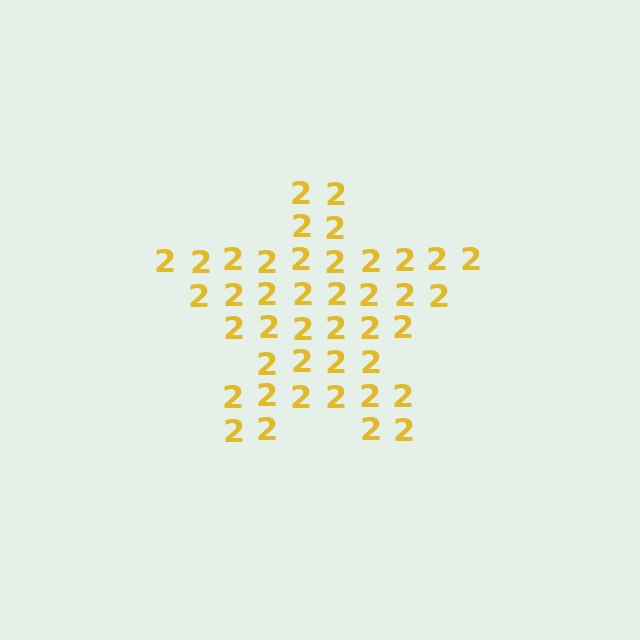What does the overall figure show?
The overall figure shows a star.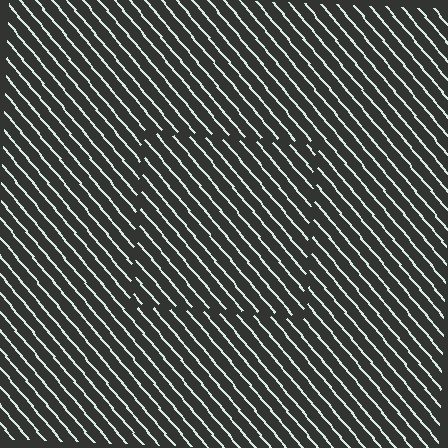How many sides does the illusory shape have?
4 sides — the line-ends trace a square.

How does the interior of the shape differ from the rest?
The interior of the shape contains the same grating, shifted by half a period — the contour is defined by the phase discontinuity where line-ends from the inner and outer gratings abut.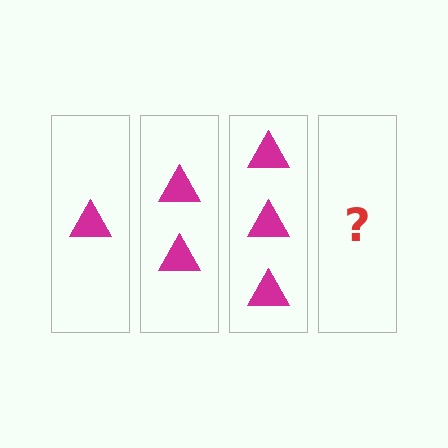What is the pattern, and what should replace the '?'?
The pattern is that each step adds one more triangle. The '?' should be 4 triangles.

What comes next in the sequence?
The next element should be 4 triangles.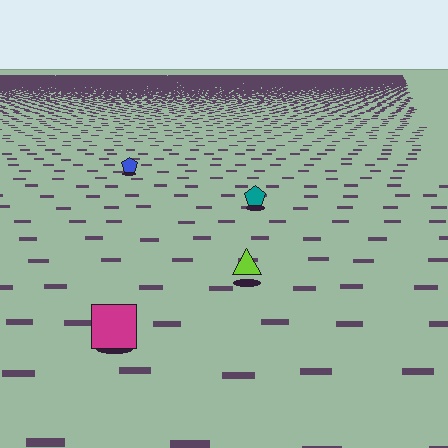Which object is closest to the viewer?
The magenta square is closest. The texture marks near it are larger and more spread out.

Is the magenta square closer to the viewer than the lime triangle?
Yes. The magenta square is closer — you can tell from the texture gradient: the ground texture is coarser near it.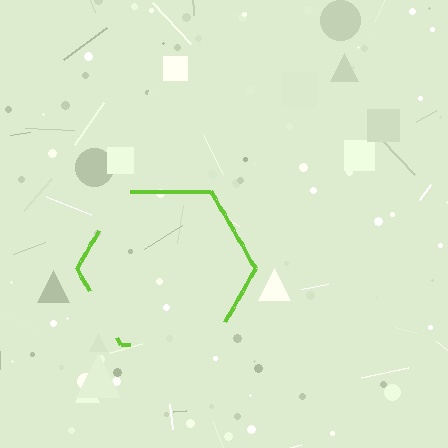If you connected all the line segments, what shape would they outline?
They would outline a hexagon.